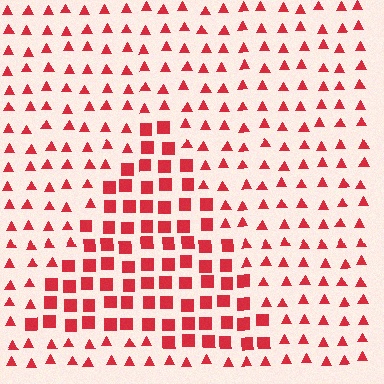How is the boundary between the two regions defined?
The boundary is defined by a change in element shape: squares inside vs. triangles outside. All elements share the same color and spacing.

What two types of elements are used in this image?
The image uses squares inside the triangle region and triangles outside it.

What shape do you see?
I see a triangle.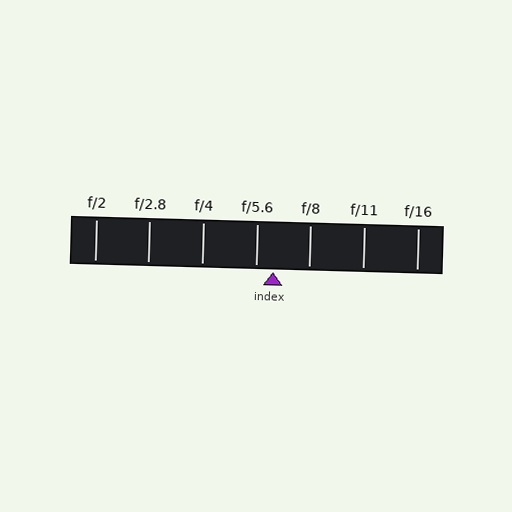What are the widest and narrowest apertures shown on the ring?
The widest aperture shown is f/2 and the narrowest is f/16.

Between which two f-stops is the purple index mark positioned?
The index mark is between f/5.6 and f/8.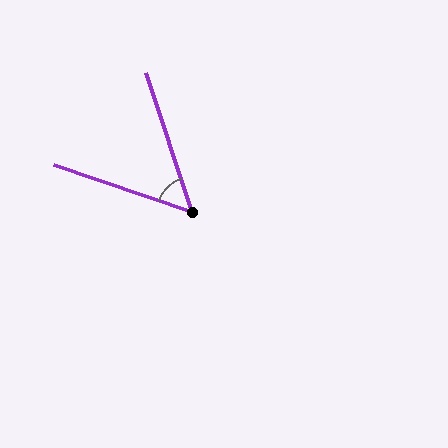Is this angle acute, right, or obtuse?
It is acute.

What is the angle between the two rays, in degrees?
Approximately 53 degrees.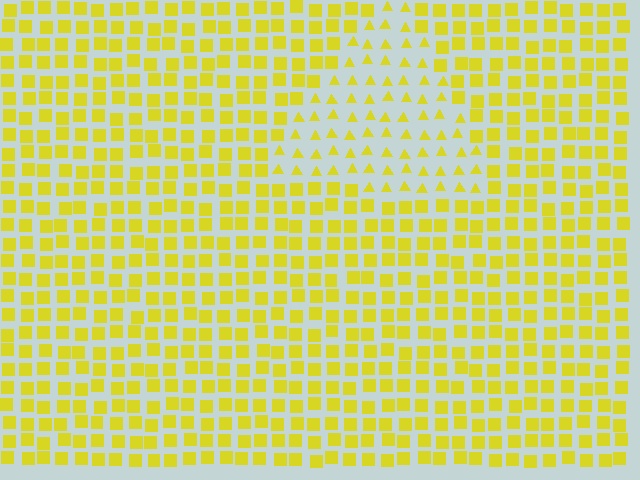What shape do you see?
I see a triangle.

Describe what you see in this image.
The image is filled with small yellow elements arranged in a uniform grid. A triangle-shaped region contains triangles, while the surrounding area contains squares. The boundary is defined purely by the change in element shape.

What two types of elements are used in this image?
The image uses triangles inside the triangle region and squares outside it.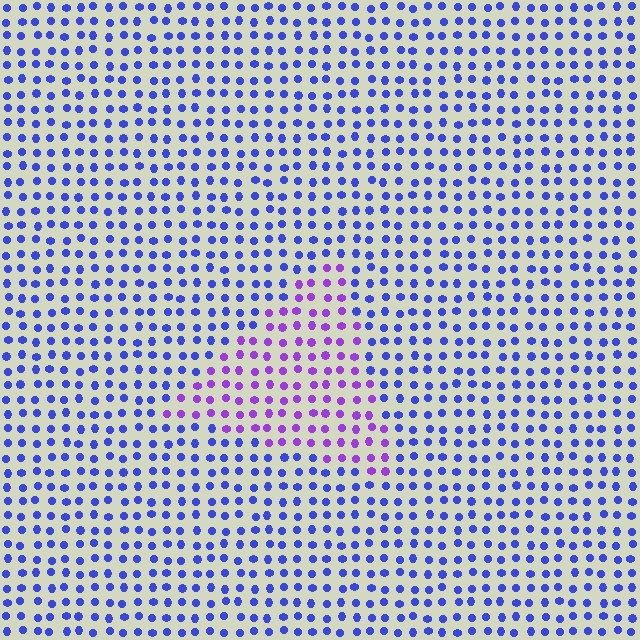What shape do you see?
I see a triangle.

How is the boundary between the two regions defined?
The boundary is defined purely by a slight shift in hue (about 42 degrees). Spacing, size, and orientation are identical on both sides.